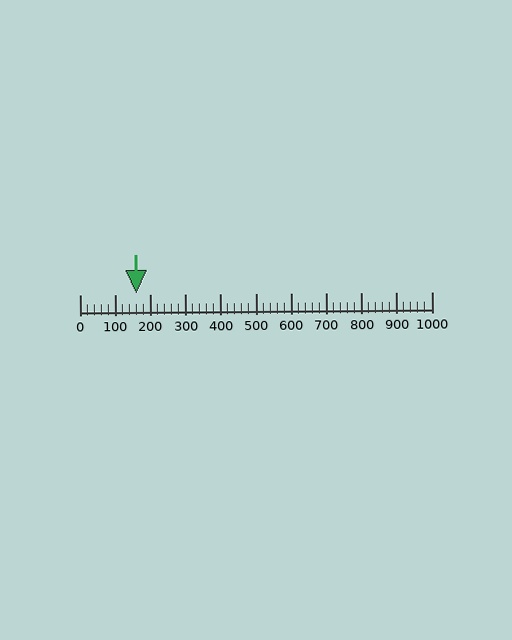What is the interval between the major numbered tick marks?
The major tick marks are spaced 100 units apart.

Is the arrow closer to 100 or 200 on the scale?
The arrow is closer to 200.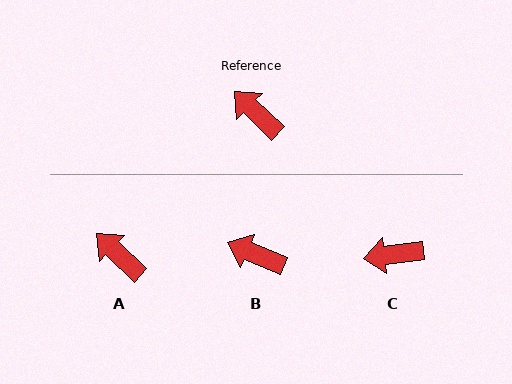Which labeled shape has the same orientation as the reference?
A.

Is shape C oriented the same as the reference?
No, it is off by about 51 degrees.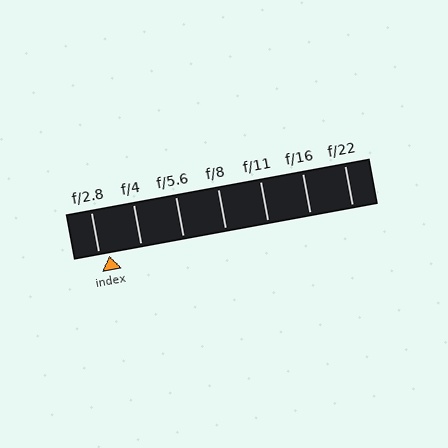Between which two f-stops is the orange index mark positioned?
The index mark is between f/2.8 and f/4.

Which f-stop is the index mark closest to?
The index mark is closest to f/2.8.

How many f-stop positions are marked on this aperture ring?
There are 7 f-stop positions marked.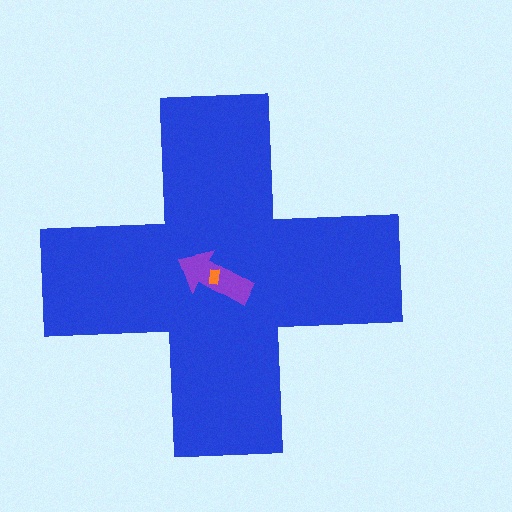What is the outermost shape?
The blue cross.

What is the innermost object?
The orange rectangle.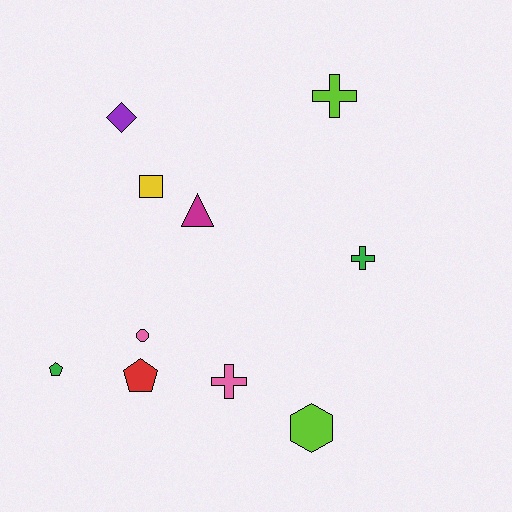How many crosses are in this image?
There are 3 crosses.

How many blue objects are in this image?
There are no blue objects.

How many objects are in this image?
There are 10 objects.